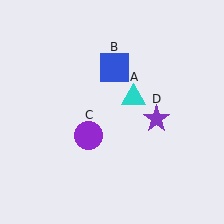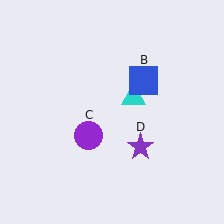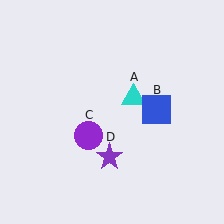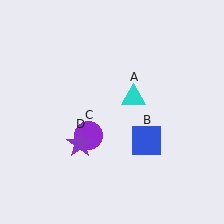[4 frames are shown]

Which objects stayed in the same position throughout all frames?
Cyan triangle (object A) and purple circle (object C) remained stationary.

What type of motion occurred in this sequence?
The blue square (object B), purple star (object D) rotated clockwise around the center of the scene.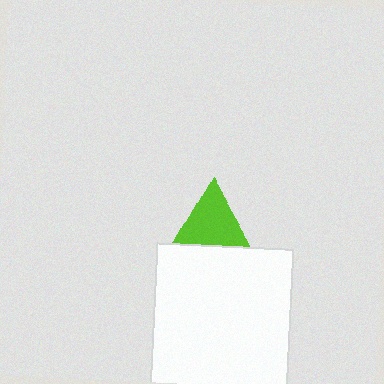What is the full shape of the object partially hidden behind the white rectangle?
The partially hidden object is a lime triangle.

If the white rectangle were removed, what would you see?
You would see the complete lime triangle.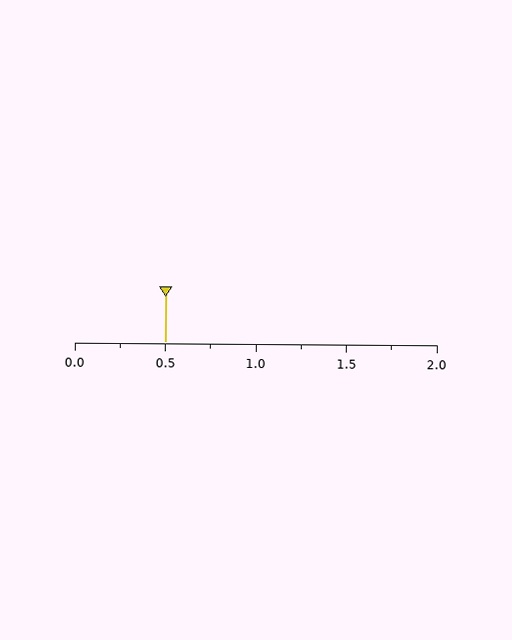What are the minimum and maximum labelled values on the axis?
The axis runs from 0.0 to 2.0.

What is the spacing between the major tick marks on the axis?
The major ticks are spaced 0.5 apart.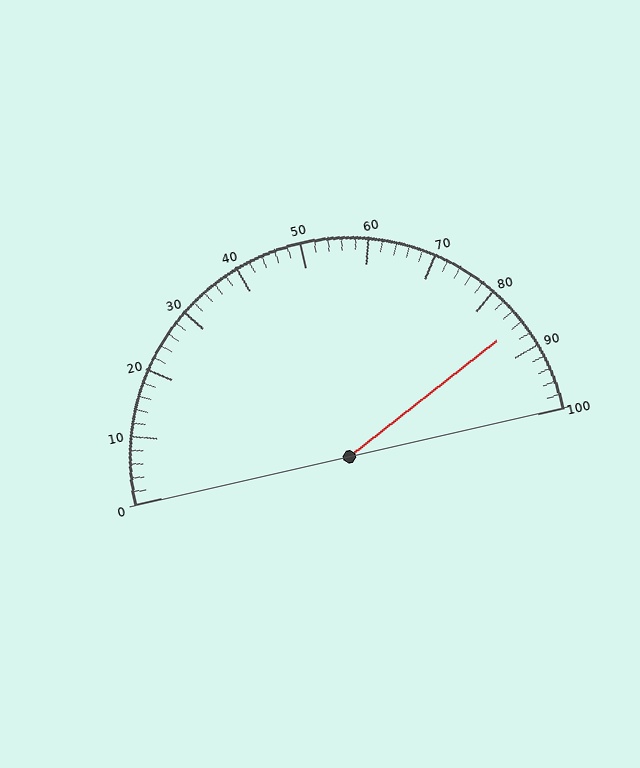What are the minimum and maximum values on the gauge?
The gauge ranges from 0 to 100.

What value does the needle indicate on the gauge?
The needle indicates approximately 86.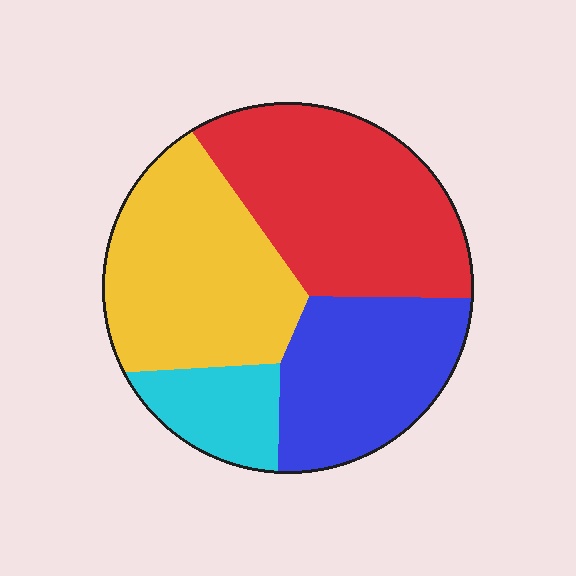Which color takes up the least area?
Cyan, at roughly 10%.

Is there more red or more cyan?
Red.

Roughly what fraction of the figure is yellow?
Yellow covers roughly 30% of the figure.